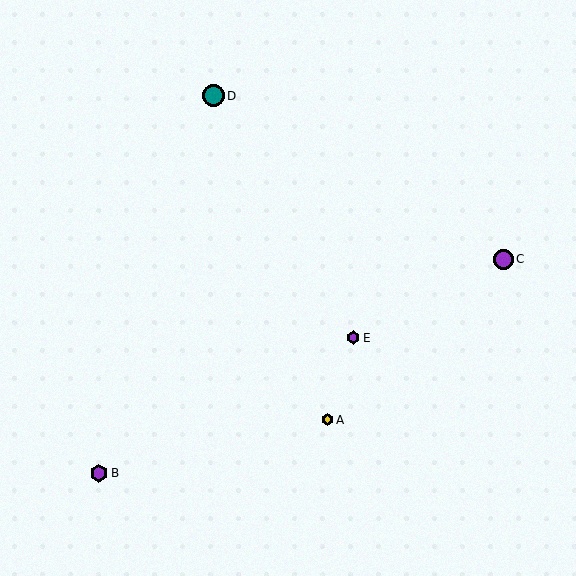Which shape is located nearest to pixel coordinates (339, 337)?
The purple hexagon (labeled E) at (353, 338) is nearest to that location.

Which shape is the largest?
The teal circle (labeled D) is the largest.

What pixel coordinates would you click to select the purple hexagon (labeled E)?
Click at (353, 338) to select the purple hexagon E.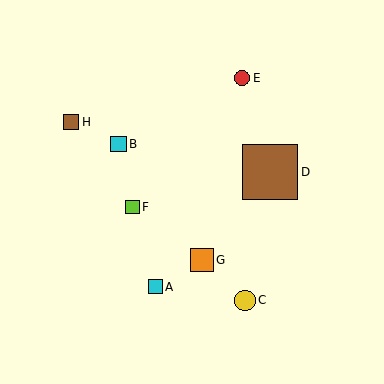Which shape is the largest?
The brown square (labeled D) is the largest.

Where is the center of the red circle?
The center of the red circle is at (242, 78).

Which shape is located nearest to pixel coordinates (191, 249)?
The orange square (labeled G) at (202, 260) is nearest to that location.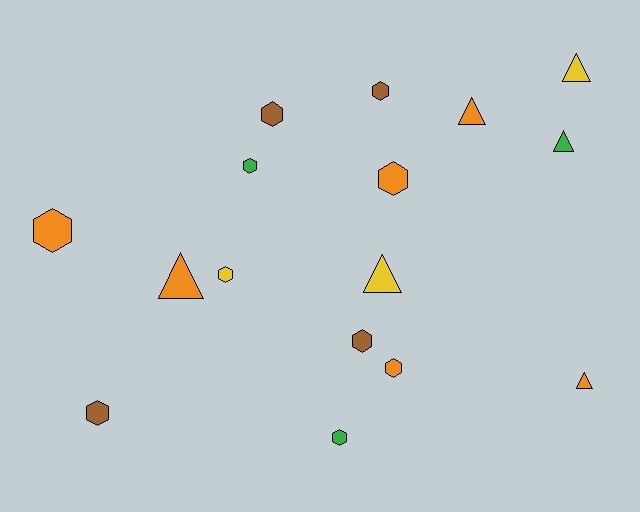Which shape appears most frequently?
Hexagon, with 10 objects.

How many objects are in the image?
There are 16 objects.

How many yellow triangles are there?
There are 2 yellow triangles.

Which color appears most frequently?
Orange, with 6 objects.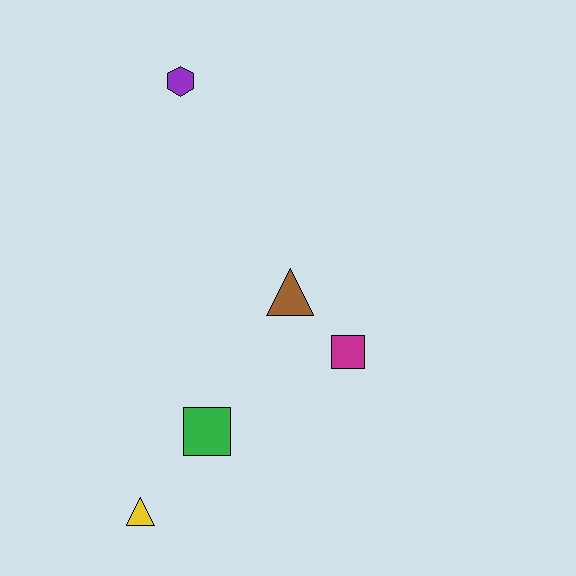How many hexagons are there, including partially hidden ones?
There is 1 hexagon.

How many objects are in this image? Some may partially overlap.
There are 5 objects.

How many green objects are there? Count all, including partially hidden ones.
There is 1 green object.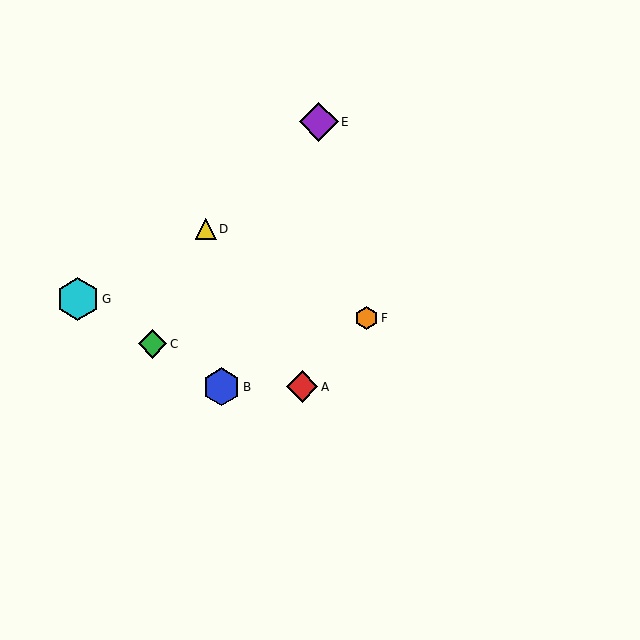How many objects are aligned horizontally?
2 objects (A, B) are aligned horizontally.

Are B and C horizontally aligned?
No, B is at y≈387 and C is at y≈344.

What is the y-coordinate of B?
Object B is at y≈387.